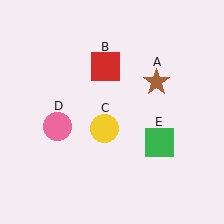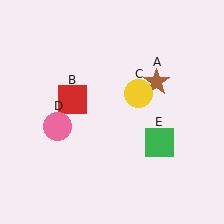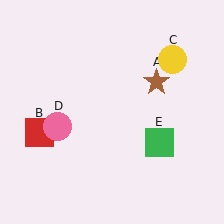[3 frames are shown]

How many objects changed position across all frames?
2 objects changed position: red square (object B), yellow circle (object C).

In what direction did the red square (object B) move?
The red square (object B) moved down and to the left.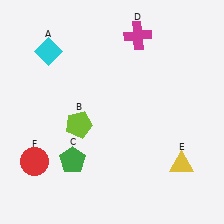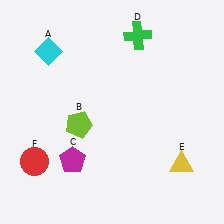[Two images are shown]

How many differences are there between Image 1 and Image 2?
There are 2 differences between the two images.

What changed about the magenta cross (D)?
In Image 1, D is magenta. In Image 2, it changed to green.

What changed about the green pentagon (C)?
In Image 1, C is green. In Image 2, it changed to magenta.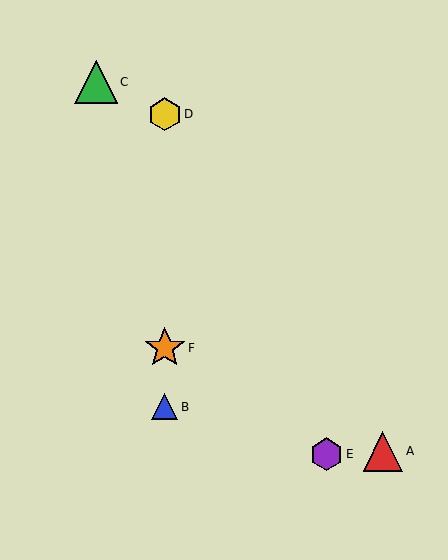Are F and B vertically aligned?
Yes, both are at x≈165.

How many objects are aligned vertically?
3 objects (B, D, F) are aligned vertically.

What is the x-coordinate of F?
Object F is at x≈165.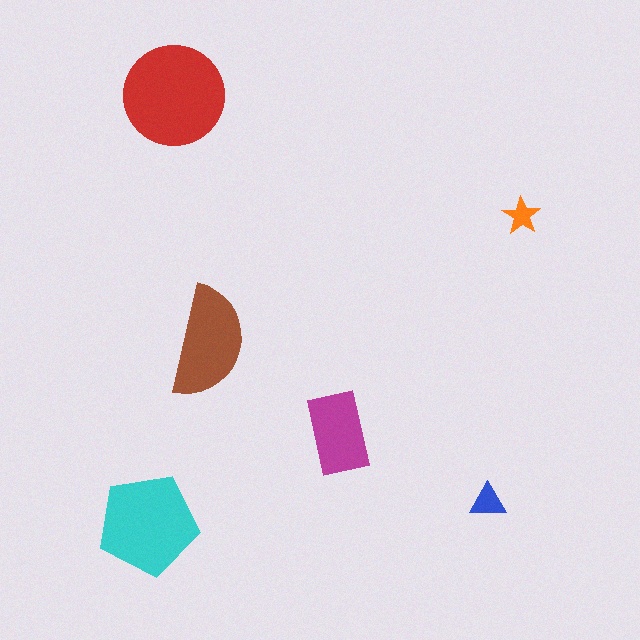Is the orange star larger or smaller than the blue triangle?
Smaller.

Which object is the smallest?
The orange star.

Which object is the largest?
The red circle.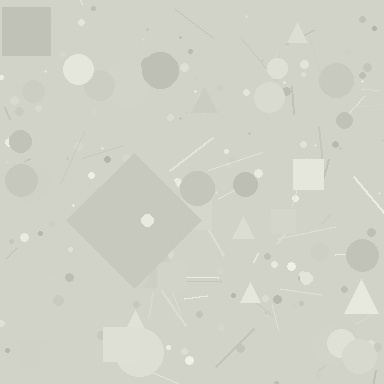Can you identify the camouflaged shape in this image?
The camouflaged shape is a diamond.